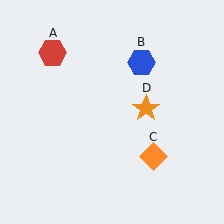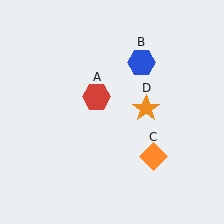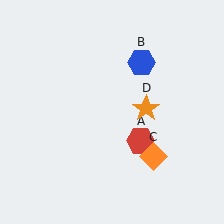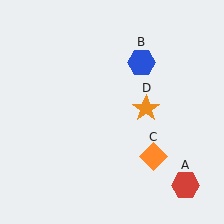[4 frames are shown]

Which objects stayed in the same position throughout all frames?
Blue hexagon (object B) and orange diamond (object C) and orange star (object D) remained stationary.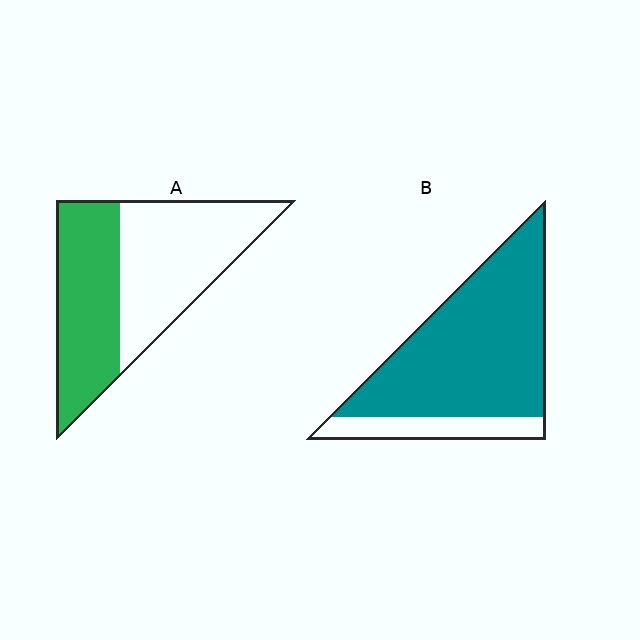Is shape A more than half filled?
Roughly half.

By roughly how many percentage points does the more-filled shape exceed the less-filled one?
By roughly 35 percentage points (B over A).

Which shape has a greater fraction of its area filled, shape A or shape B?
Shape B.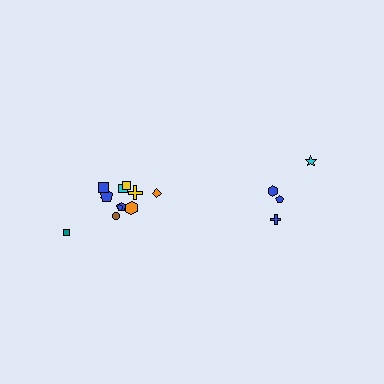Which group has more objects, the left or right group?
The left group.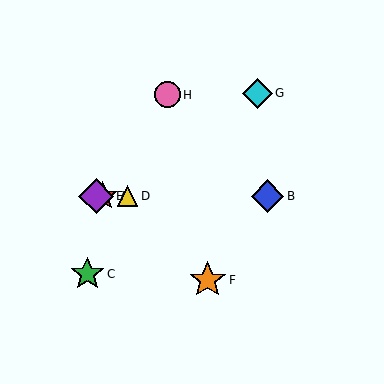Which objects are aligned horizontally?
Objects A, B, D, E are aligned horizontally.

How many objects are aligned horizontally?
4 objects (A, B, D, E) are aligned horizontally.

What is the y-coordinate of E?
Object E is at y≈196.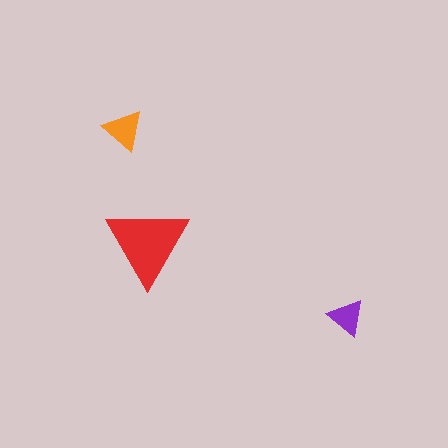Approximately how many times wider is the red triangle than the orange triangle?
About 2 times wider.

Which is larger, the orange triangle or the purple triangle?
The orange one.